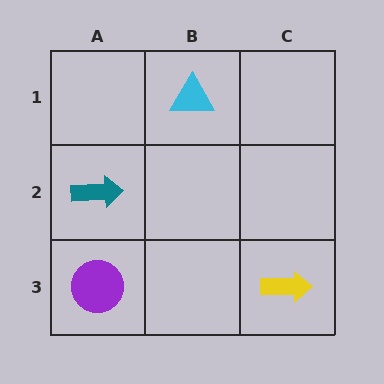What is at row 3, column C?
A yellow arrow.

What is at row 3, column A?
A purple circle.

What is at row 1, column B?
A cyan triangle.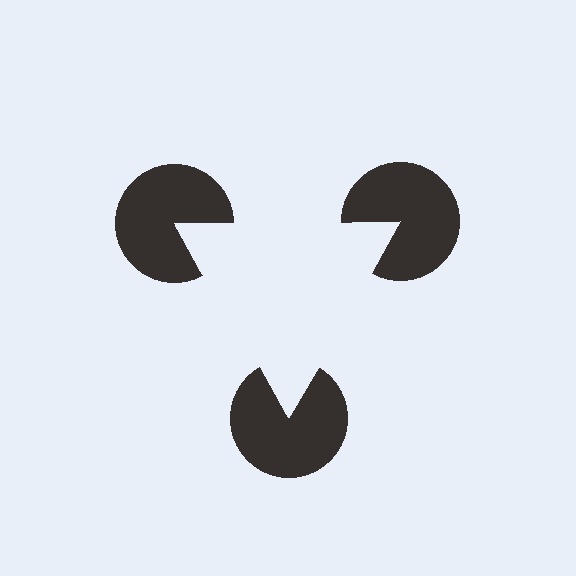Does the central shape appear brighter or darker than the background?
It typically appears slightly brighter than the background, even though no actual brightness change is drawn.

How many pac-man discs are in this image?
There are 3 — one at each vertex of the illusory triangle.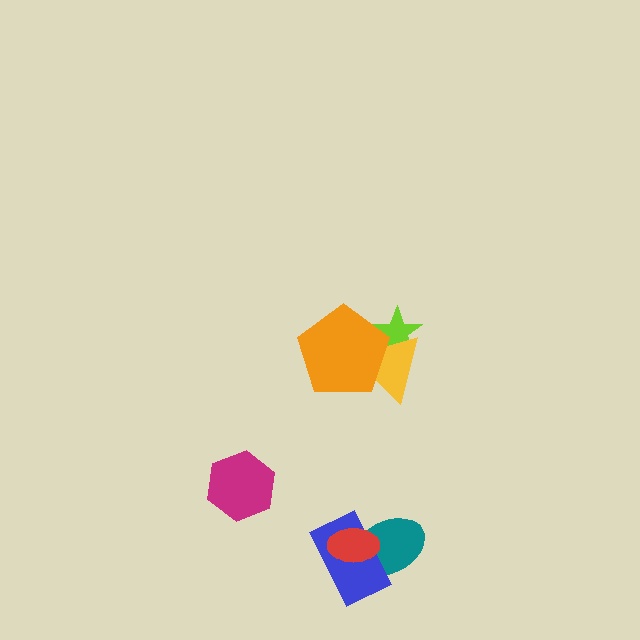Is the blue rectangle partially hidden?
Yes, it is partially covered by another shape.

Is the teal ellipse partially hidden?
Yes, it is partially covered by another shape.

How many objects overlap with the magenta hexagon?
0 objects overlap with the magenta hexagon.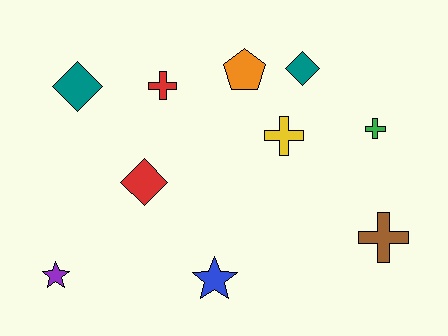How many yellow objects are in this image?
There is 1 yellow object.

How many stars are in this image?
There are 2 stars.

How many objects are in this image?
There are 10 objects.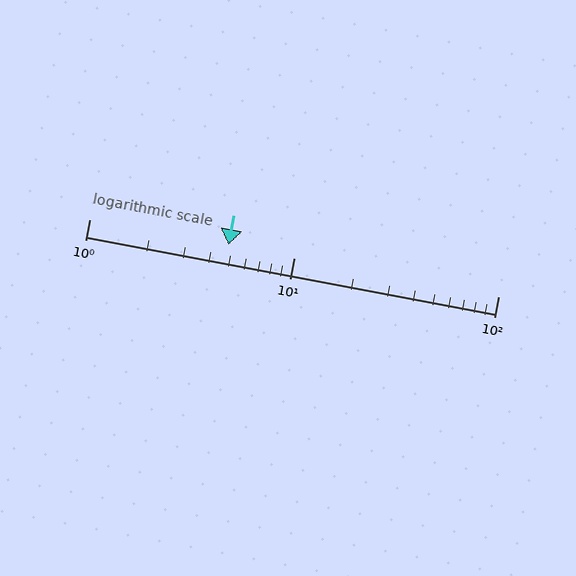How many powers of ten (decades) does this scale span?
The scale spans 2 decades, from 1 to 100.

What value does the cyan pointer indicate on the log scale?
The pointer indicates approximately 4.8.